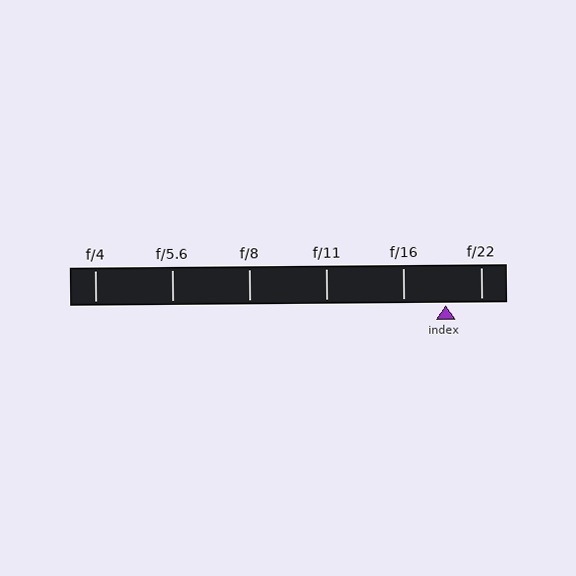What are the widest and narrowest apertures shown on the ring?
The widest aperture shown is f/4 and the narrowest is f/22.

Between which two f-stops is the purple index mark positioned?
The index mark is between f/16 and f/22.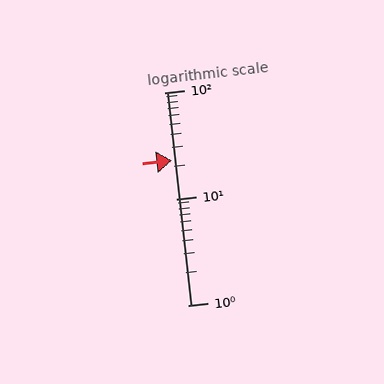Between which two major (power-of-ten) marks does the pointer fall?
The pointer is between 10 and 100.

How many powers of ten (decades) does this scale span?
The scale spans 2 decades, from 1 to 100.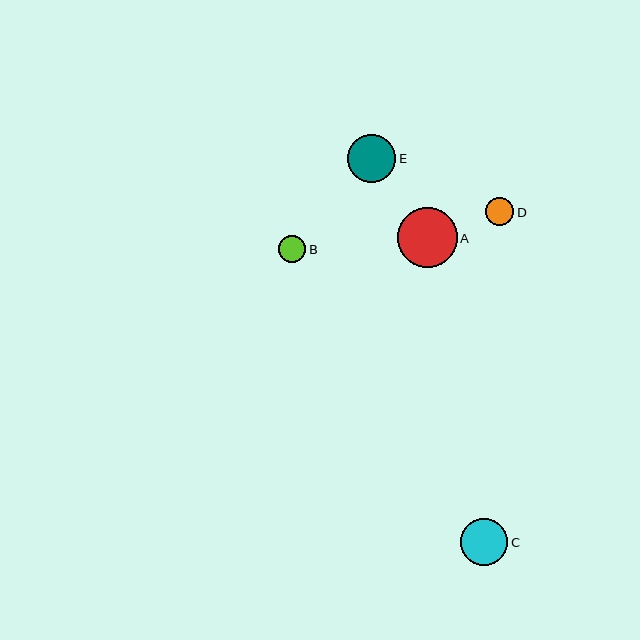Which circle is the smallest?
Circle B is the smallest with a size of approximately 27 pixels.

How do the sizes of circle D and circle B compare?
Circle D and circle B are approximately the same size.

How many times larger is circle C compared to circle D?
Circle C is approximately 1.7 times the size of circle D.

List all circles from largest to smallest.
From largest to smallest: A, E, C, D, B.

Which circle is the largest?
Circle A is the largest with a size of approximately 60 pixels.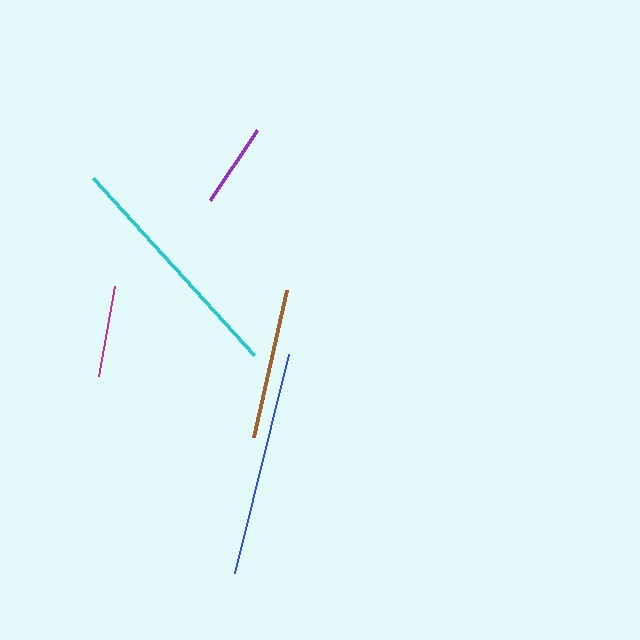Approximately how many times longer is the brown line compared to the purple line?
The brown line is approximately 1.8 times the length of the purple line.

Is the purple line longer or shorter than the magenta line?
The magenta line is longer than the purple line.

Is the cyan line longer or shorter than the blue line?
The cyan line is longer than the blue line.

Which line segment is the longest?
The cyan line is the longest at approximately 240 pixels.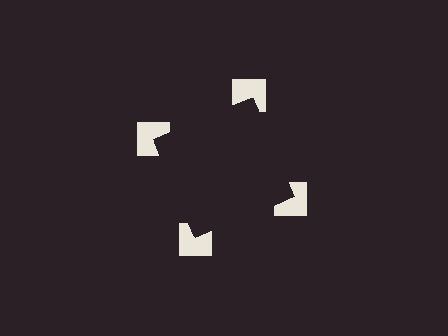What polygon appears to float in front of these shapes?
An illusory square — its edges are inferred from the aligned wedge cuts in the notched squares, not physically drawn.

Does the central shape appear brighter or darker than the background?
It typically appears slightly darker than the background, even though no actual brightness change is drawn.